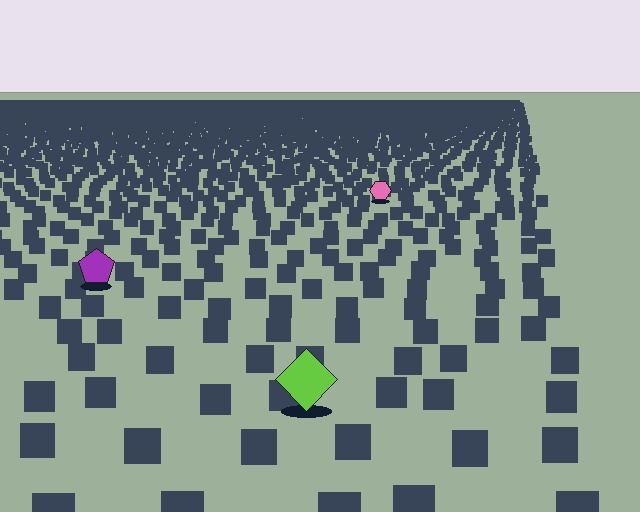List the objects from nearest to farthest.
From nearest to farthest: the lime diamond, the purple pentagon, the pink hexagon.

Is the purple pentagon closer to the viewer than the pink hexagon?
Yes. The purple pentagon is closer — you can tell from the texture gradient: the ground texture is coarser near it.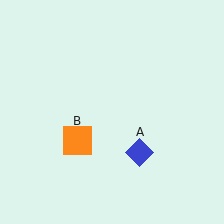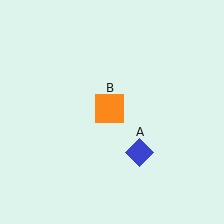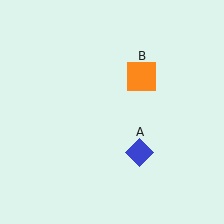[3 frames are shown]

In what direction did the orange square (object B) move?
The orange square (object B) moved up and to the right.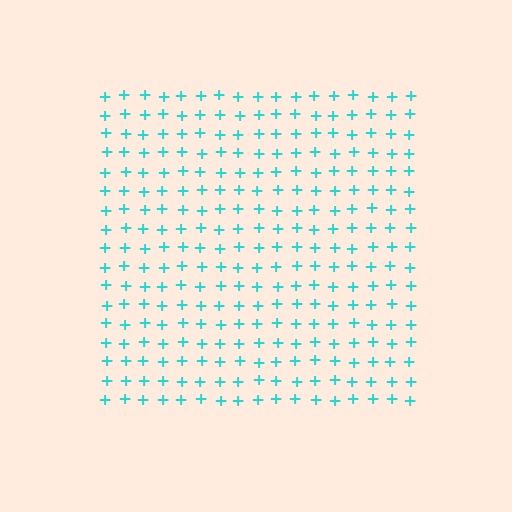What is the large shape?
The large shape is a square.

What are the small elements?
The small elements are plus signs.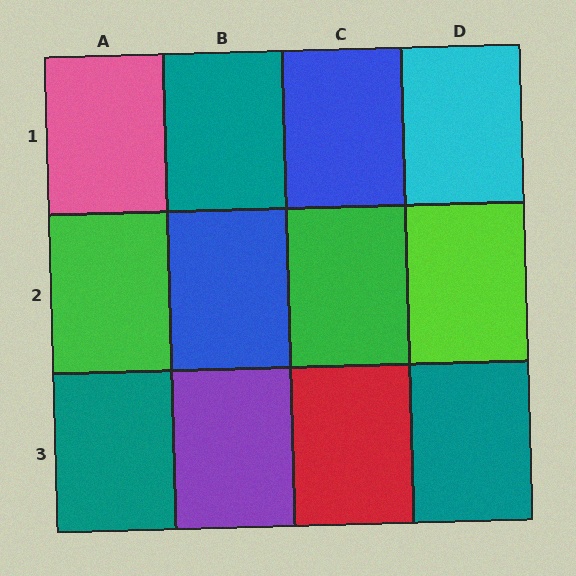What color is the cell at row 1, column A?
Pink.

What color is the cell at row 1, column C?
Blue.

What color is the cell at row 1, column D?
Cyan.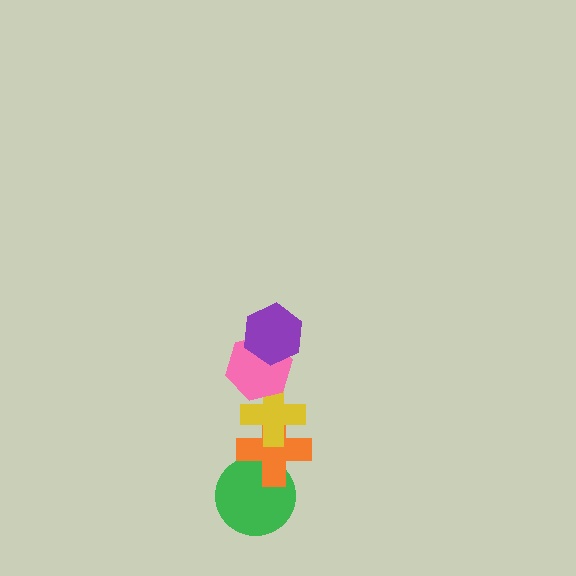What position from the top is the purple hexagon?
The purple hexagon is 1st from the top.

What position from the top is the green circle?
The green circle is 5th from the top.